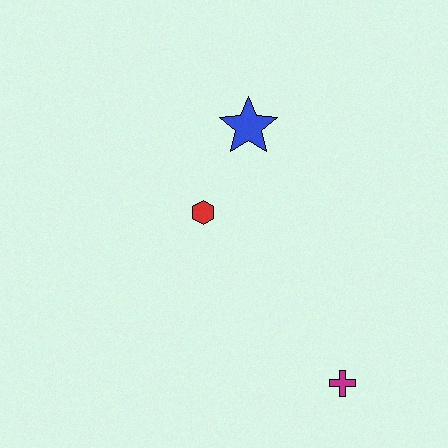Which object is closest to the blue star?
The red hexagon is closest to the blue star.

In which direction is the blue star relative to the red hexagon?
The blue star is above the red hexagon.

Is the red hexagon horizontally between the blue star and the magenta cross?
No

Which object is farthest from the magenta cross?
The blue star is farthest from the magenta cross.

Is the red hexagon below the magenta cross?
No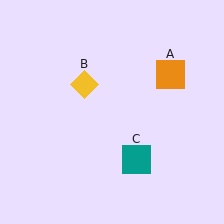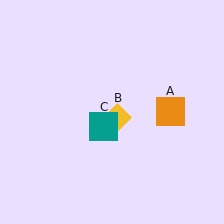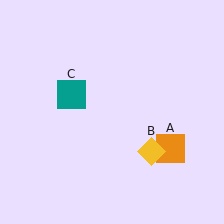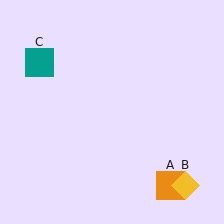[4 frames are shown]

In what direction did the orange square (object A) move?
The orange square (object A) moved down.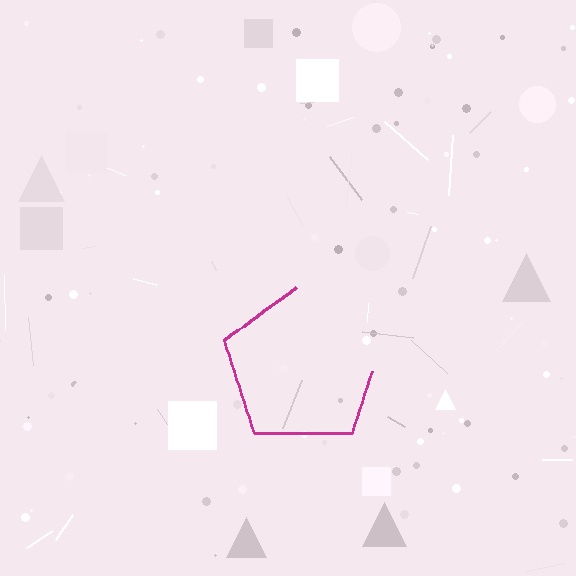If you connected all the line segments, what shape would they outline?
They would outline a pentagon.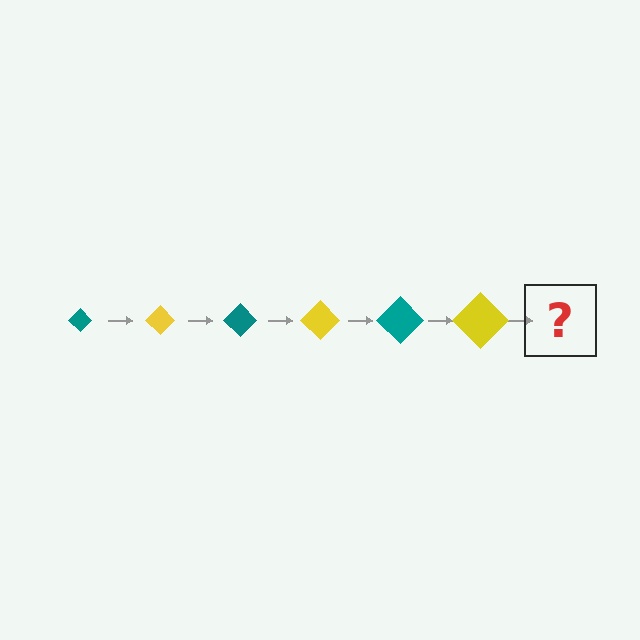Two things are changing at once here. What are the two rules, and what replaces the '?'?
The two rules are that the diamond grows larger each step and the color cycles through teal and yellow. The '?' should be a teal diamond, larger than the previous one.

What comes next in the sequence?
The next element should be a teal diamond, larger than the previous one.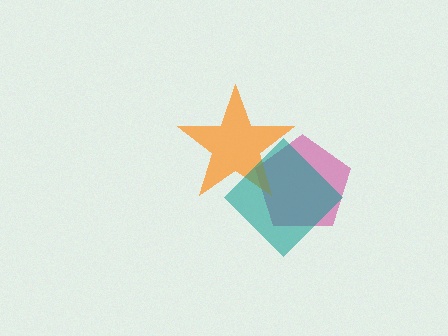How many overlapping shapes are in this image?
There are 3 overlapping shapes in the image.